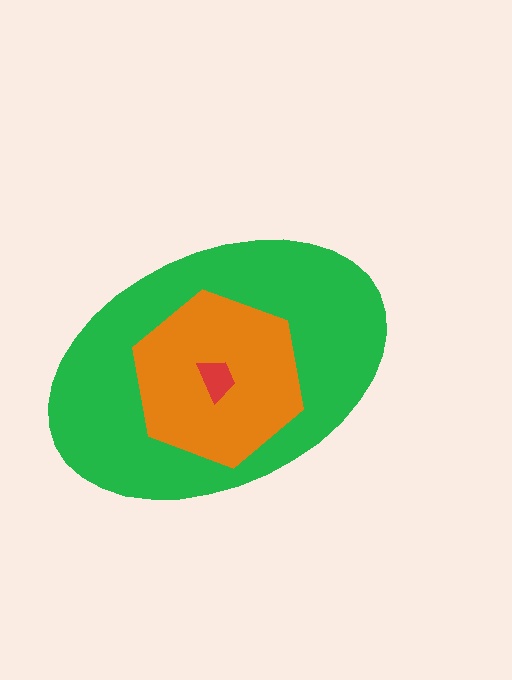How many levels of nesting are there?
3.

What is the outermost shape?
The green ellipse.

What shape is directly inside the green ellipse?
The orange hexagon.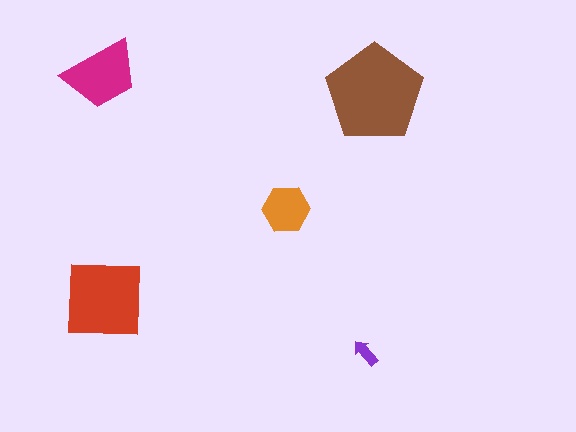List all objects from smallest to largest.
The purple arrow, the orange hexagon, the magenta trapezoid, the red square, the brown pentagon.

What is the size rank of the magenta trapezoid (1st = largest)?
3rd.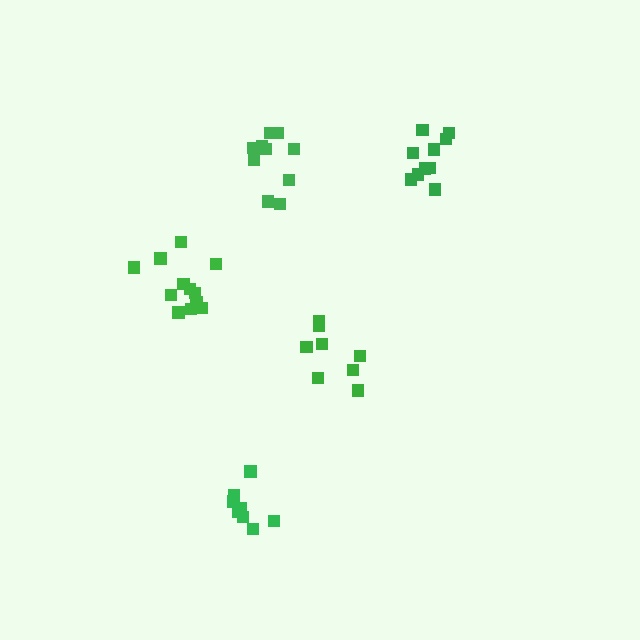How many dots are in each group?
Group 1: 10 dots, Group 2: 10 dots, Group 3: 8 dots, Group 4: 12 dots, Group 5: 8 dots (48 total).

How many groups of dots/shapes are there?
There are 5 groups.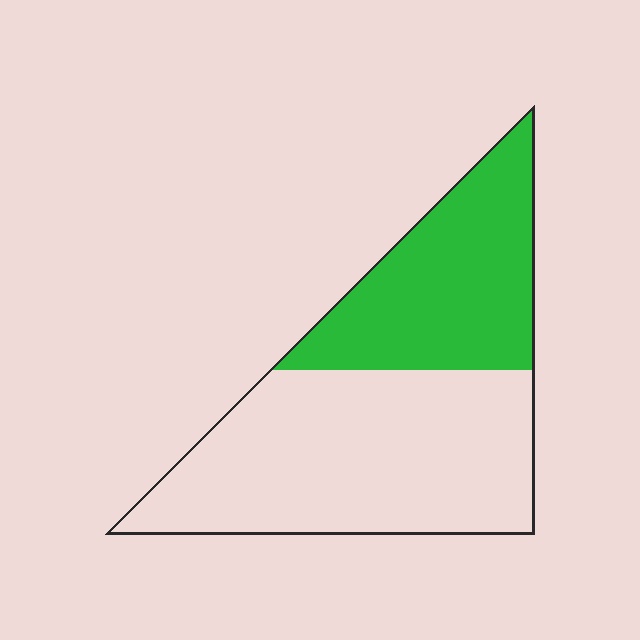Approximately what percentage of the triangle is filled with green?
Approximately 40%.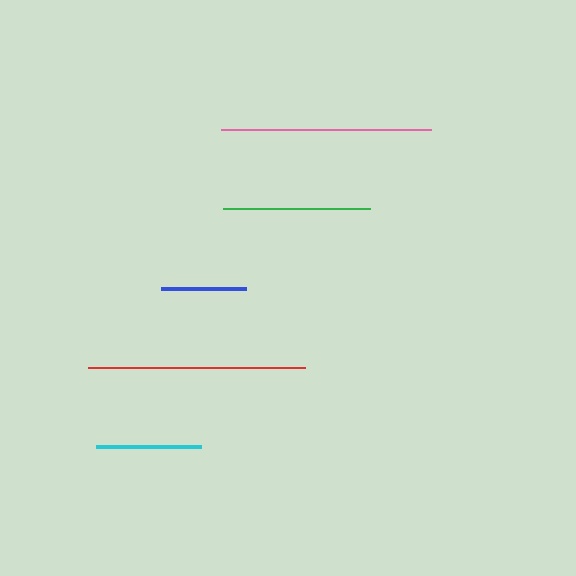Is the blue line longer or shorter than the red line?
The red line is longer than the blue line.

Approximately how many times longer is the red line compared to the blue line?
The red line is approximately 2.6 times the length of the blue line.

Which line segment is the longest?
The red line is the longest at approximately 217 pixels.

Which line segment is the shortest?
The blue line is the shortest at approximately 84 pixels.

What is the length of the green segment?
The green segment is approximately 148 pixels long.